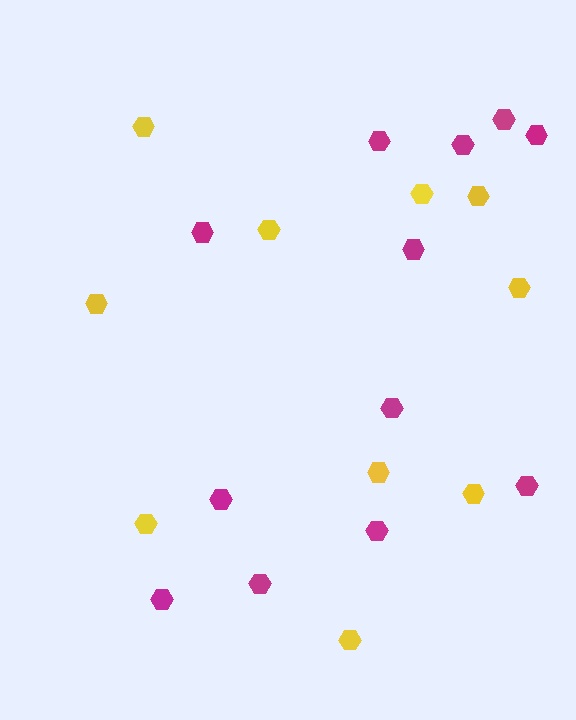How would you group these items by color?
There are 2 groups: one group of yellow hexagons (10) and one group of magenta hexagons (12).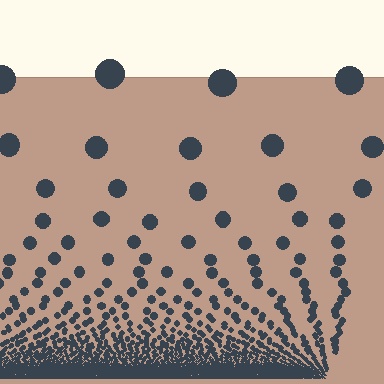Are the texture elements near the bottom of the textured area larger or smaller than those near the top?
Smaller. The gradient is inverted — elements near the bottom are smaller and denser.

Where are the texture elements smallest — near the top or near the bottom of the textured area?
Near the bottom.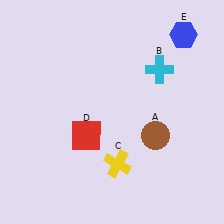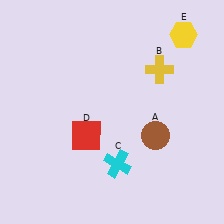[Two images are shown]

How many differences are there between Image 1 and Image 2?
There are 3 differences between the two images.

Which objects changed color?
B changed from cyan to yellow. C changed from yellow to cyan. E changed from blue to yellow.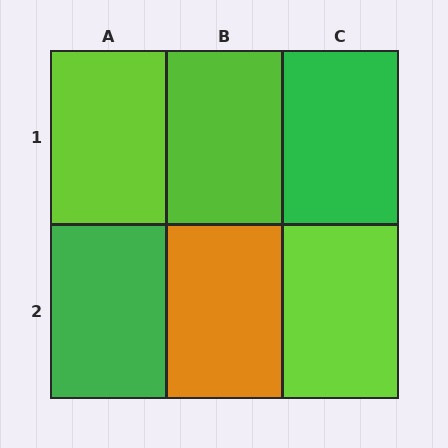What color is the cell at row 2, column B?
Orange.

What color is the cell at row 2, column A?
Green.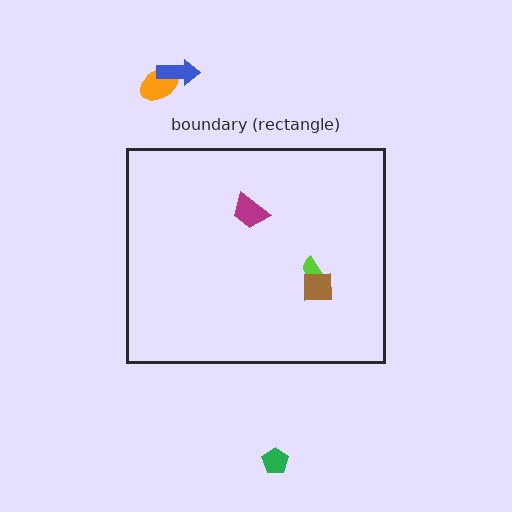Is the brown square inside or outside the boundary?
Inside.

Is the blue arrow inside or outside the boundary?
Outside.